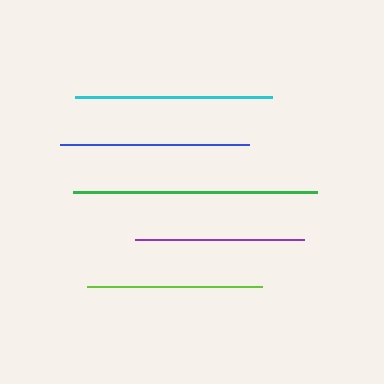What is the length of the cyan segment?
The cyan segment is approximately 197 pixels long.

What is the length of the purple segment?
The purple segment is approximately 168 pixels long.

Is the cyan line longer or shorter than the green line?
The green line is longer than the cyan line.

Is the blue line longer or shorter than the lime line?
The blue line is longer than the lime line.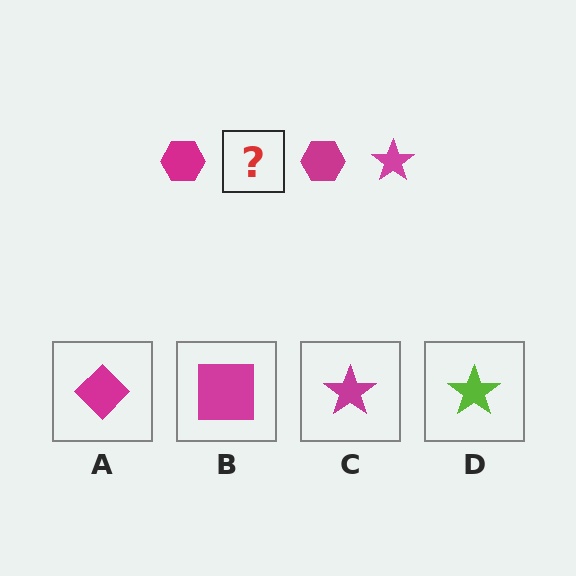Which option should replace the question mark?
Option C.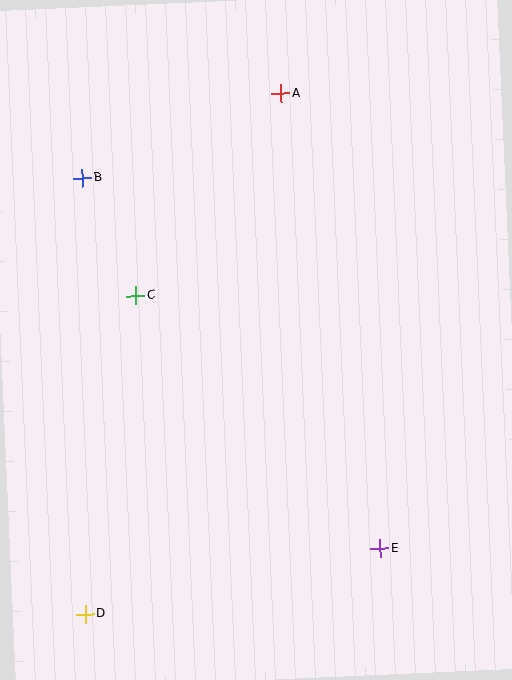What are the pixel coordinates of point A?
Point A is at (281, 93).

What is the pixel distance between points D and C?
The distance between D and C is 322 pixels.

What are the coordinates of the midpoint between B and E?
The midpoint between B and E is at (231, 363).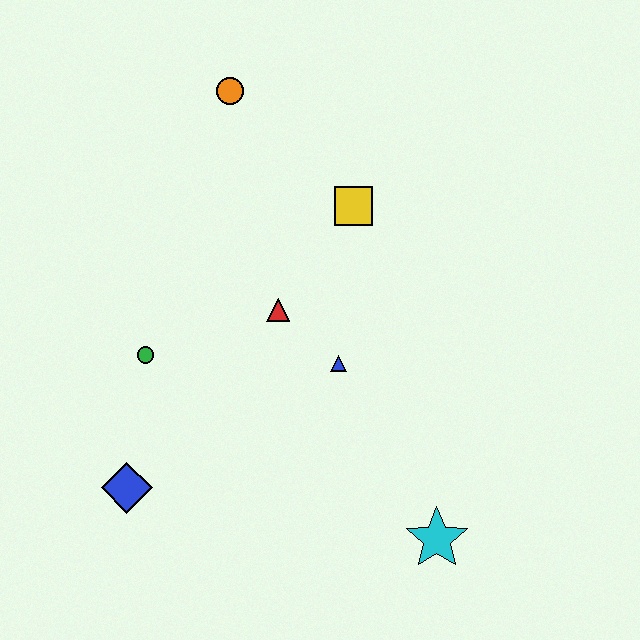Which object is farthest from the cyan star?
The orange circle is farthest from the cyan star.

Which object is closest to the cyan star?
The blue triangle is closest to the cyan star.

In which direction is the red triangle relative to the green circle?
The red triangle is to the right of the green circle.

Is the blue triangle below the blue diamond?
No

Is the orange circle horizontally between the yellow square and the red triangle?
No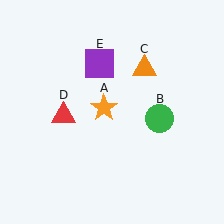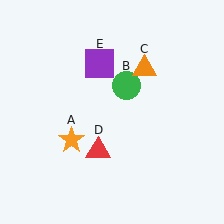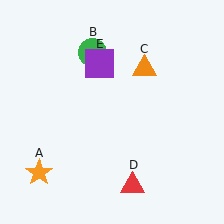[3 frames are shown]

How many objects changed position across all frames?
3 objects changed position: orange star (object A), green circle (object B), red triangle (object D).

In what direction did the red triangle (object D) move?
The red triangle (object D) moved down and to the right.